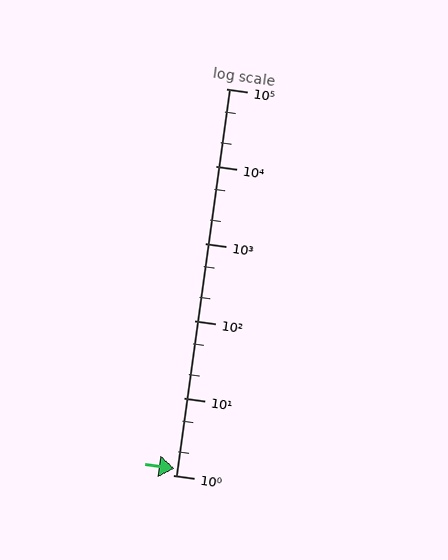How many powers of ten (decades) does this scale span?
The scale spans 5 decades, from 1 to 100000.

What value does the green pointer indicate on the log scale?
The pointer indicates approximately 1.2.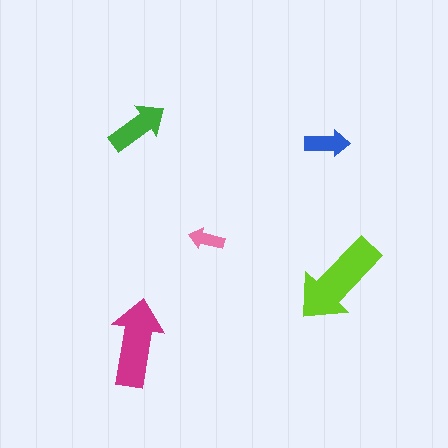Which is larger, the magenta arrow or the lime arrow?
The lime one.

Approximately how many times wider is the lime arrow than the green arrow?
About 1.5 times wider.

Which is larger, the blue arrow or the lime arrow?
The lime one.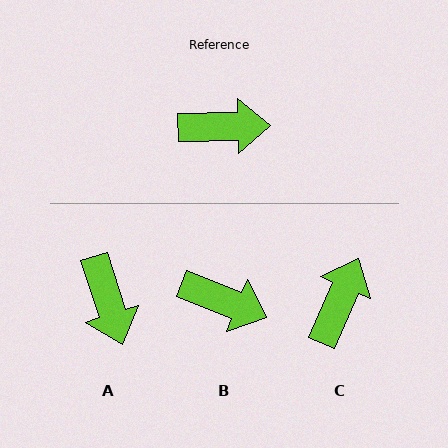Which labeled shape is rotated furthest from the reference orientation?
A, about 74 degrees away.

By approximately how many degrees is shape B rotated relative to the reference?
Approximately 23 degrees clockwise.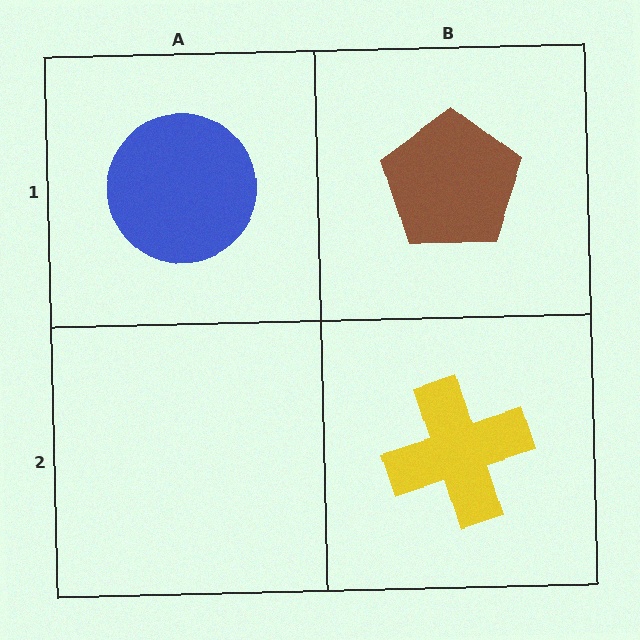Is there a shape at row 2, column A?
No, that cell is empty.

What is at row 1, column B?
A brown pentagon.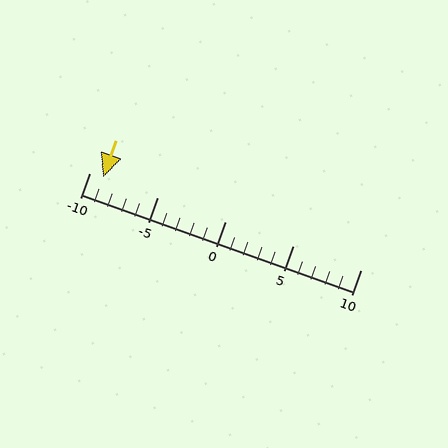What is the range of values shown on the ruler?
The ruler shows values from -10 to 10.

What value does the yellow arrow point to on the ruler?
The yellow arrow points to approximately -9.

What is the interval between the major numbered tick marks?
The major tick marks are spaced 5 units apart.